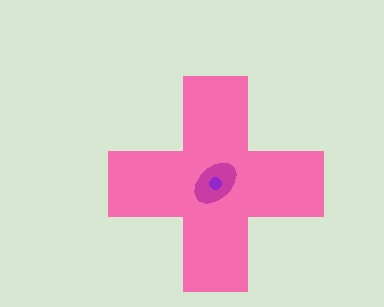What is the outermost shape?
The pink cross.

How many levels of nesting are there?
3.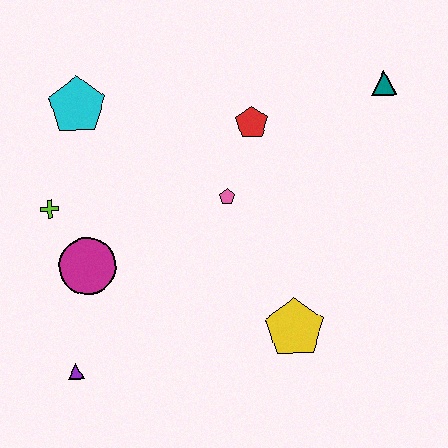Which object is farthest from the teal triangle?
The purple triangle is farthest from the teal triangle.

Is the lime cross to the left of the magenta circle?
Yes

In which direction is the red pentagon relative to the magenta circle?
The red pentagon is to the right of the magenta circle.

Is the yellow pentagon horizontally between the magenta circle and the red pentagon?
No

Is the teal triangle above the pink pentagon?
Yes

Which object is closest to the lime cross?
The magenta circle is closest to the lime cross.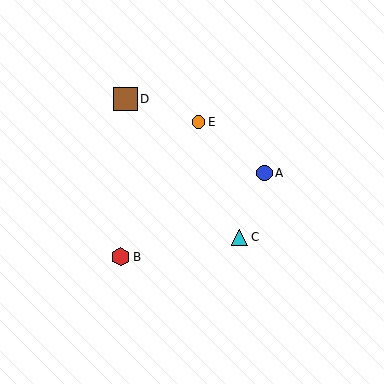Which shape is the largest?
The brown square (labeled D) is the largest.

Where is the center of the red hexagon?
The center of the red hexagon is at (121, 257).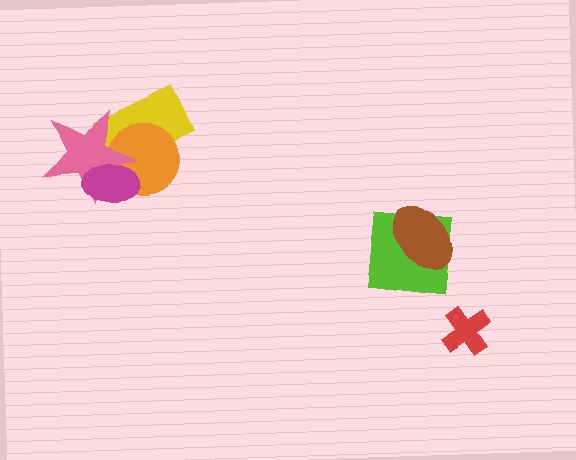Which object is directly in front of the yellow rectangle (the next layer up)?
The orange circle is directly in front of the yellow rectangle.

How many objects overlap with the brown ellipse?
1 object overlaps with the brown ellipse.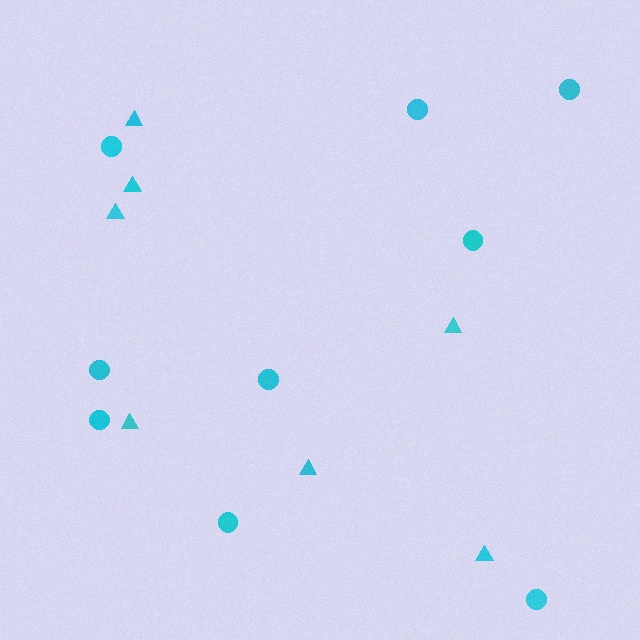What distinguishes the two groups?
There are 2 groups: one group of circles (9) and one group of triangles (7).